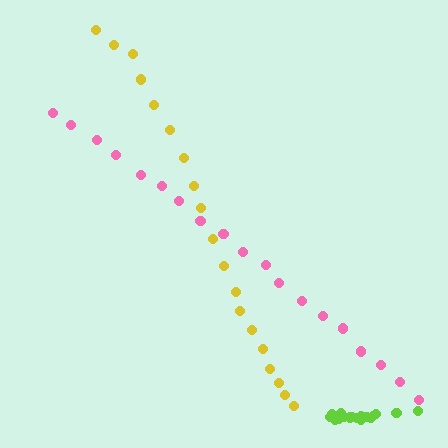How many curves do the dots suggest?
There are 3 distinct paths.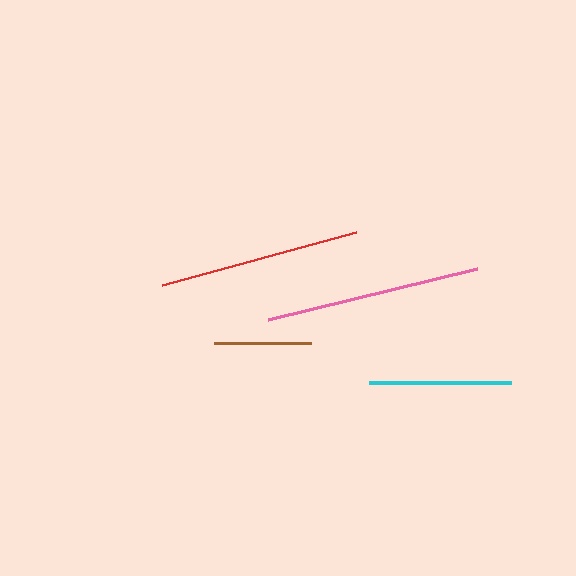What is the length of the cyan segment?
The cyan segment is approximately 141 pixels long.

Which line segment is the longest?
The pink line is the longest at approximately 215 pixels.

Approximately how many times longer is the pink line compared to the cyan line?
The pink line is approximately 1.5 times the length of the cyan line.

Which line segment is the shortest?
The brown line is the shortest at approximately 98 pixels.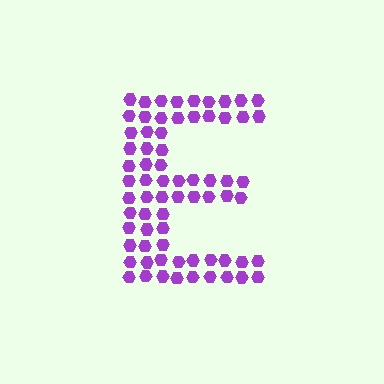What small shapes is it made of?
It is made of small hexagons.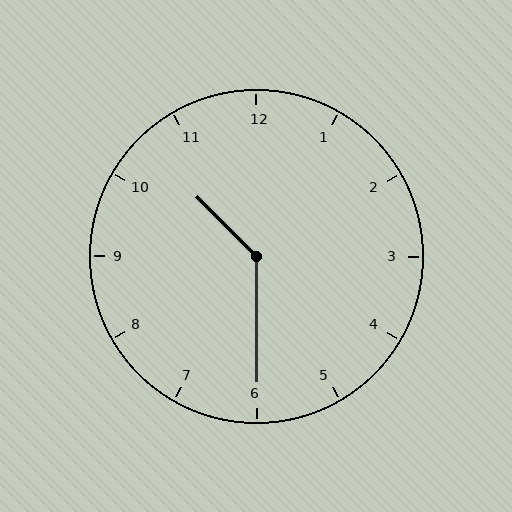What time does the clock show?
10:30.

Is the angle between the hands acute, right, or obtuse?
It is obtuse.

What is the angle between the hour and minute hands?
Approximately 135 degrees.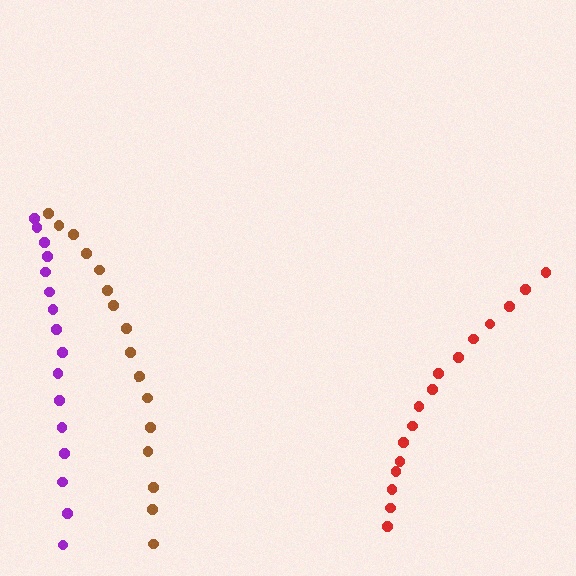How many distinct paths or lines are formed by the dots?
There are 3 distinct paths.